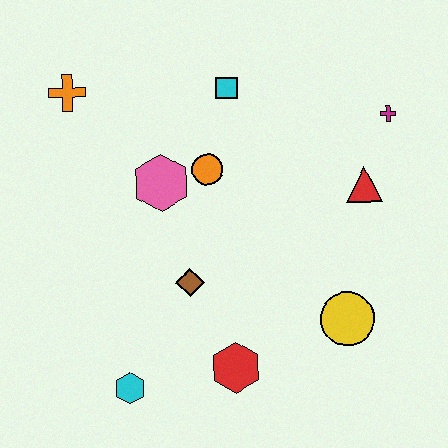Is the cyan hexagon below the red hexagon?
Yes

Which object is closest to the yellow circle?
The red hexagon is closest to the yellow circle.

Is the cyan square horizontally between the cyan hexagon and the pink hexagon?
No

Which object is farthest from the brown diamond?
The magenta cross is farthest from the brown diamond.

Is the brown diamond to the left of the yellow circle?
Yes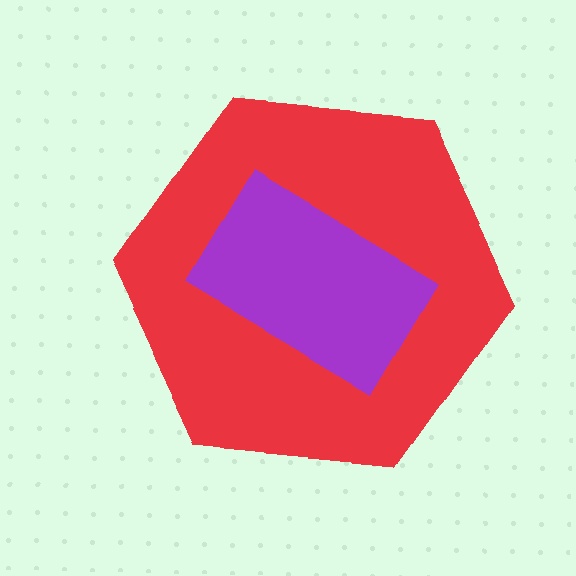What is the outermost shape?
The red hexagon.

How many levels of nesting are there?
2.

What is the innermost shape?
The purple rectangle.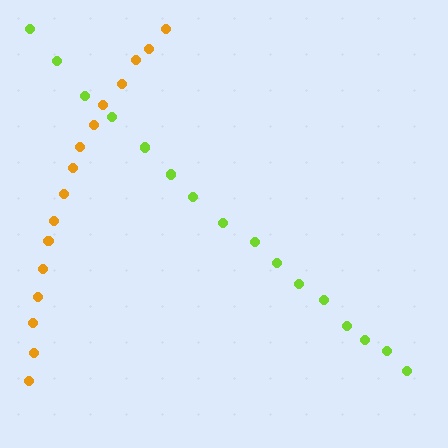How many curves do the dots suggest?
There are 2 distinct paths.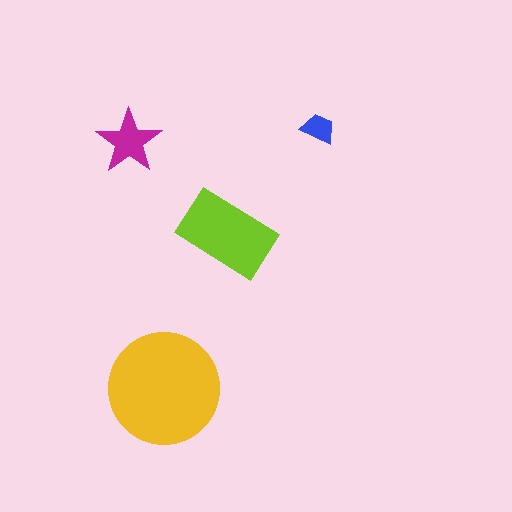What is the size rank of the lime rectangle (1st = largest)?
2nd.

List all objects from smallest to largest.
The blue trapezoid, the magenta star, the lime rectangle, the yellow circle.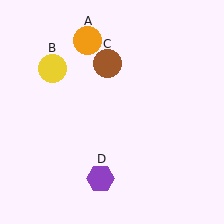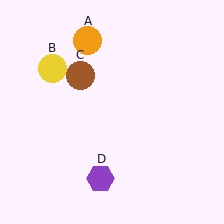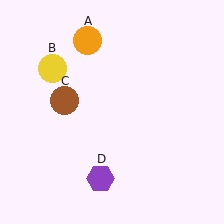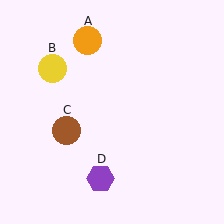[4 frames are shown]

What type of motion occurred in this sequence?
The brown circle (object C) rotated counterclockwise around the center of the scene.